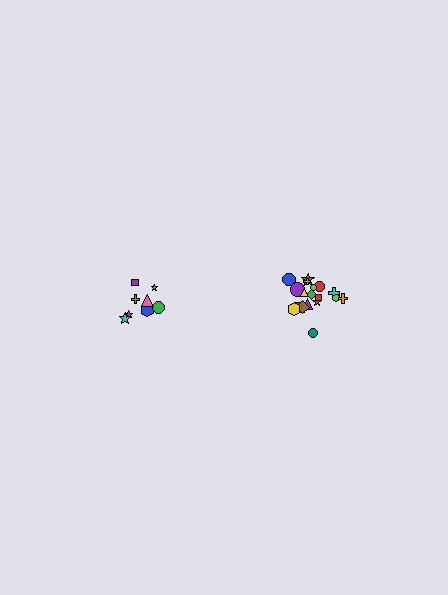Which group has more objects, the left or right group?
The right group.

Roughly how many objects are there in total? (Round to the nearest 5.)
Roughly 25 objects in total.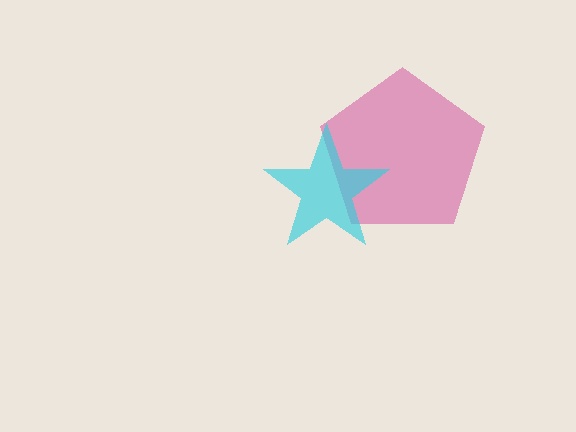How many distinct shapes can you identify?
There are 2 distinct shapes: a pink pentagon, a cyan star.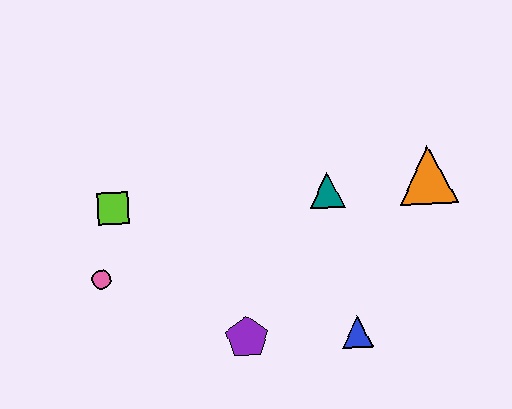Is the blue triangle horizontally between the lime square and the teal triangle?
No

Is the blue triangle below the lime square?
Yes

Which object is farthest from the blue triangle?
The lime square is farthest from the blue triangle.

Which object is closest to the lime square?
The pink circle is closest to the lime square.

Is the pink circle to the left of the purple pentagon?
Yes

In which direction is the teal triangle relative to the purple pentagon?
The teal triangle is above the purple pentagon.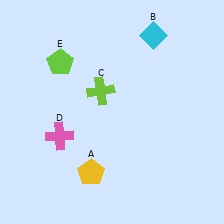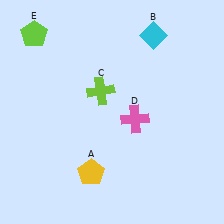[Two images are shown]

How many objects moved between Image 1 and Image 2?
2 objects moved between the two images.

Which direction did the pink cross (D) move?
The pink cross (D) moved right.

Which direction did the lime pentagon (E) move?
The lime pentagon (E) moved up.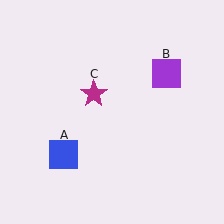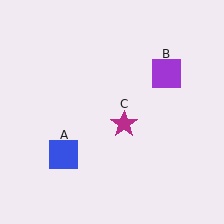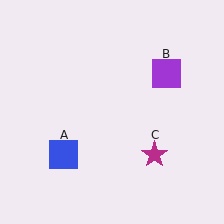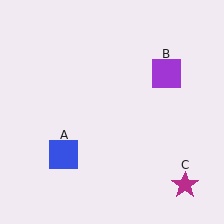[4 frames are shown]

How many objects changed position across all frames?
1 object changed position: magenta star (object C).